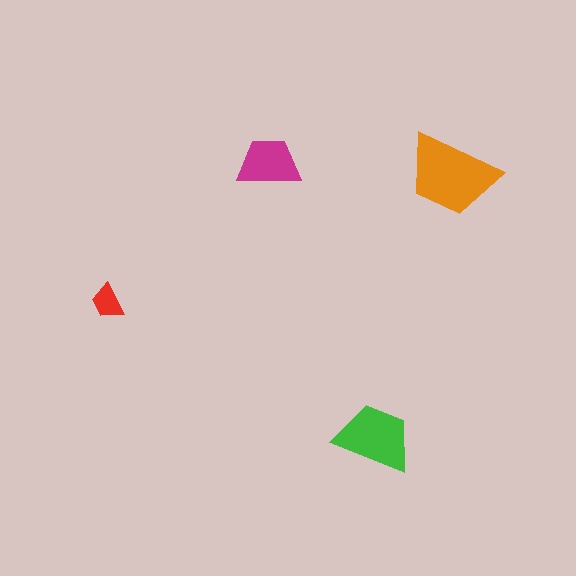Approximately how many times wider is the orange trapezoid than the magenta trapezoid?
About 1.5 times wider.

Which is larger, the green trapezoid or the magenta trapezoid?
The green one.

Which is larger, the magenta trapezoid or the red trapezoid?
The magenta one.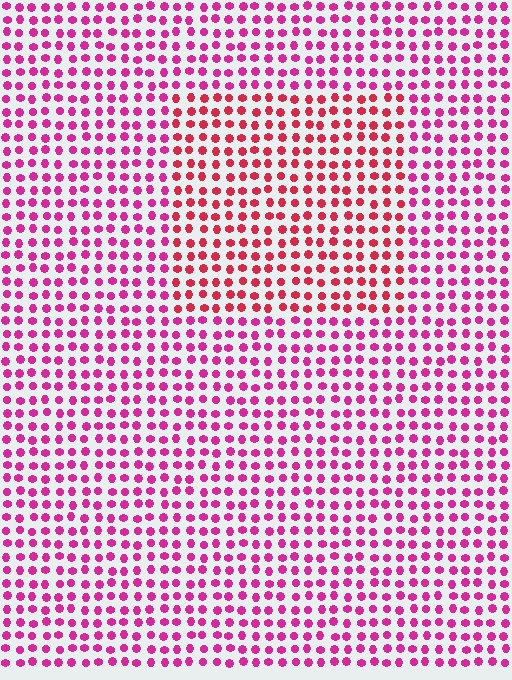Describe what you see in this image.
The image is filled with small magenta elements in a uniform arrangement. A rectangle-shaped region is visible where the elements are tinted to a slightly different hue, forming a subtle color boundary.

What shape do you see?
I see a rectangle.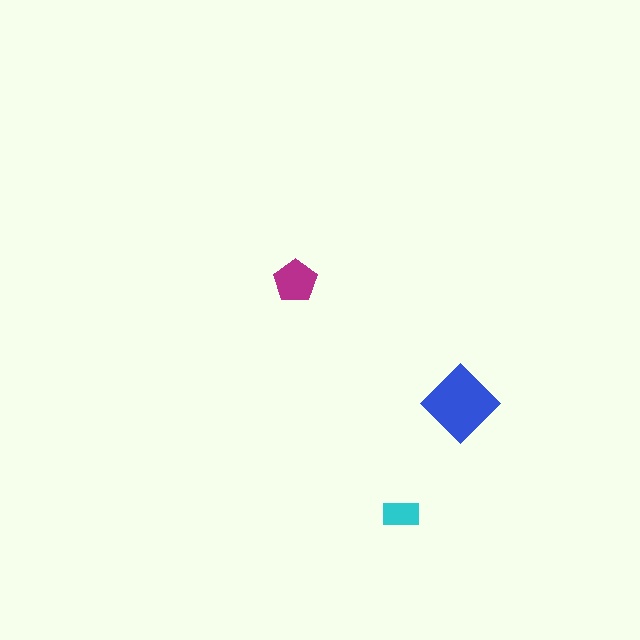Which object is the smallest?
The cyan rectangle.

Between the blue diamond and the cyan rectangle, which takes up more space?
The blue diamond.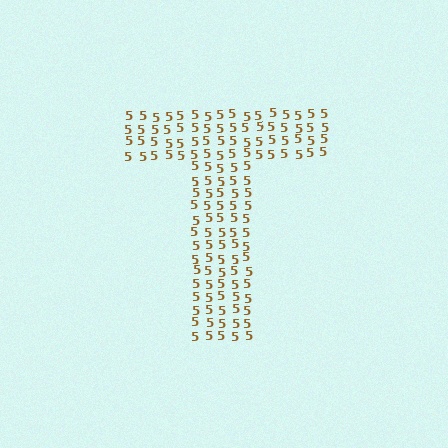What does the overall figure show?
The overall figure shows the letter T.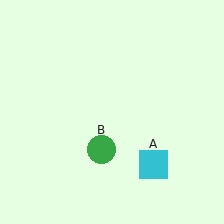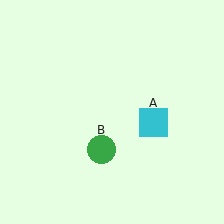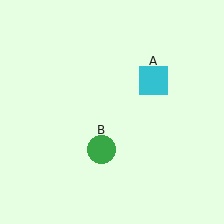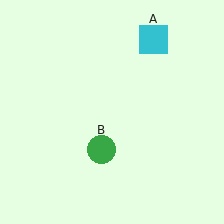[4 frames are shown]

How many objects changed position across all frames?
1 object changed position: cyan square (object A).